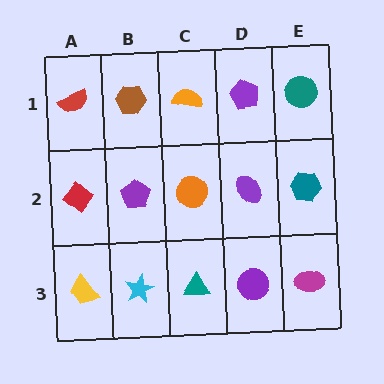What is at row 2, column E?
A teal hexagon.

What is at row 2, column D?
A purple ellipse.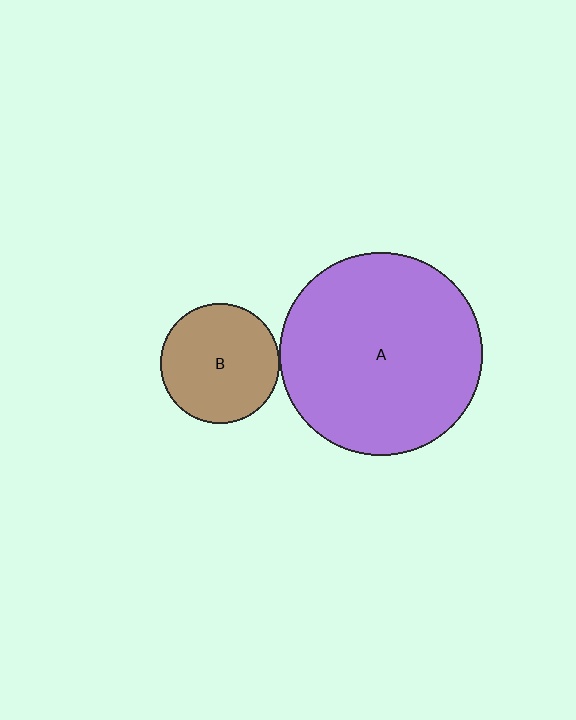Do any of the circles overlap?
No, none of the circles overlap.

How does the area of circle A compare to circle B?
Approximately 2.9 times.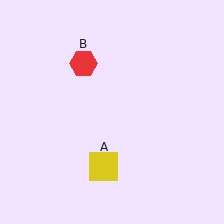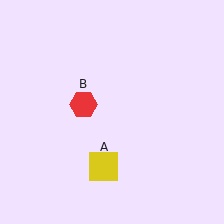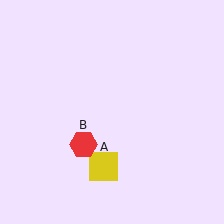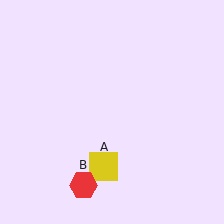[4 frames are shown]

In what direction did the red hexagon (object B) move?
The red hexagon (object B) moved down.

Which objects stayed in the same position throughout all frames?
Yellow square (object A) remained stationary.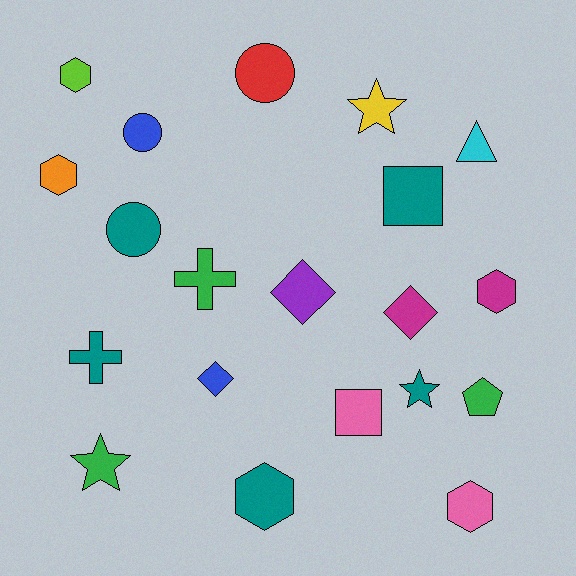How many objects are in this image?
There are 20 objects.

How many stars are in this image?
There are 3 stars.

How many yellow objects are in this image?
There is 1 yellow object.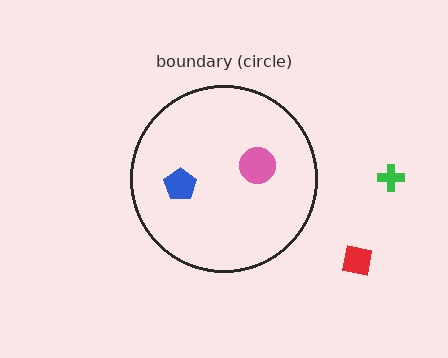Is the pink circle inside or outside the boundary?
Inside.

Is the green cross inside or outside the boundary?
Outside.